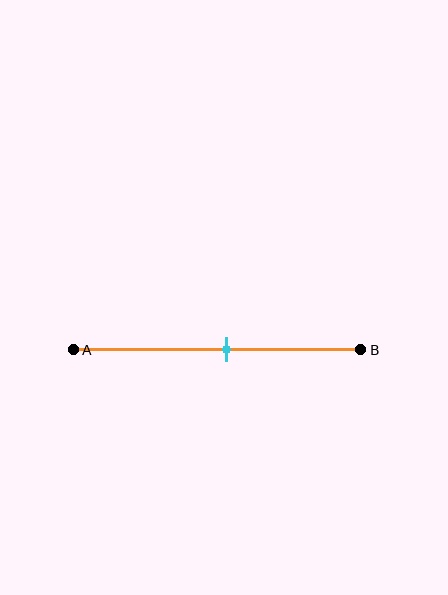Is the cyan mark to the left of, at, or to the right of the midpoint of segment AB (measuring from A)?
The cyan mark is to the right of the midpoint of segment AB.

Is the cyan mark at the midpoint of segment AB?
No, the mark is at about 55% from A, not at the 50% midpoint.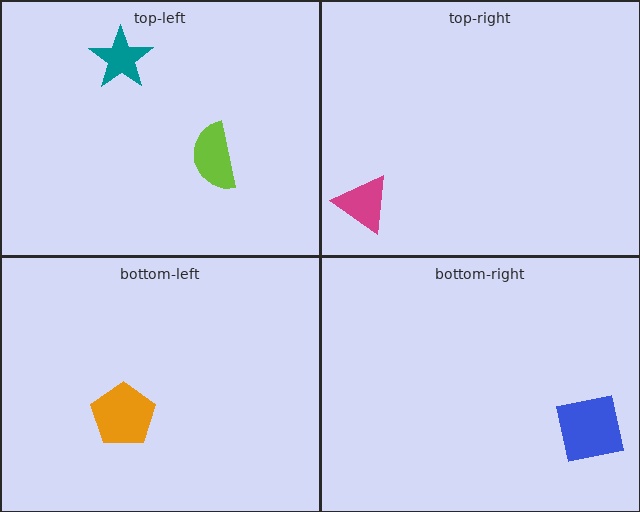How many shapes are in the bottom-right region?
1.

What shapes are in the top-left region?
The teal star, the lime semicircle.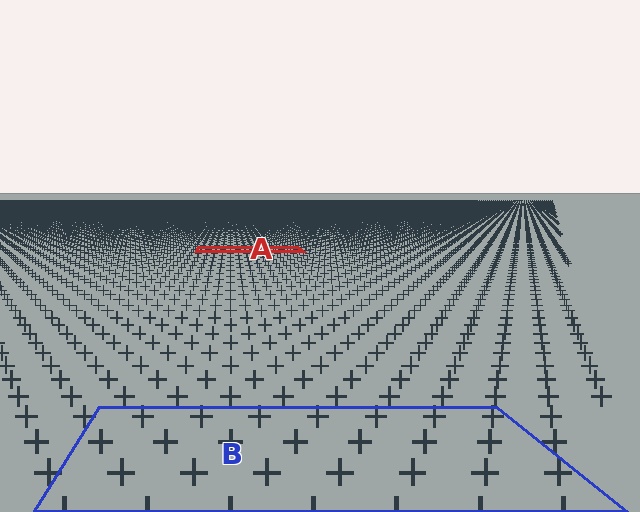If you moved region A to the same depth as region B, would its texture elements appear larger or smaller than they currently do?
They would appear larger. At a closer depth, the same texture elements are projected at a bigger on-screen size.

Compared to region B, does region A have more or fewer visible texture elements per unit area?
Region A has more texture elements per unit area — they are packed more densely because it is farther away.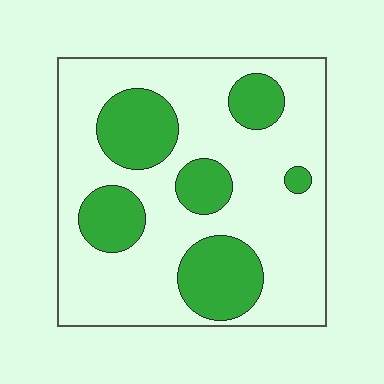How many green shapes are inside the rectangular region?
6.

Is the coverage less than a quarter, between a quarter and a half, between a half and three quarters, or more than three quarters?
Between a quarter and a half.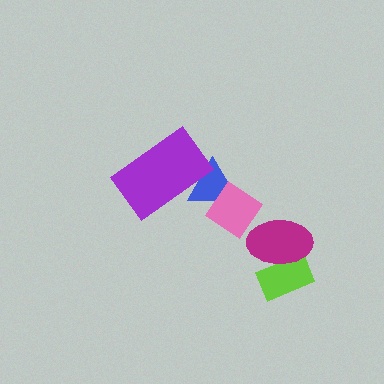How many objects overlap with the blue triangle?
2 objects overlap with the blue triangle.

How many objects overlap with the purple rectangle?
1 object overlaps with the purple rectangle.